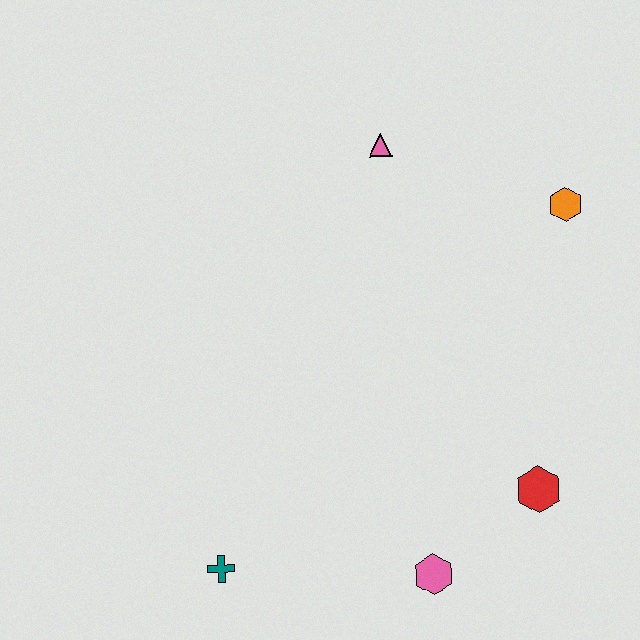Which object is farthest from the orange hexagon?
The teal cross is farthest from the orange hexagon.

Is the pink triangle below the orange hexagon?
No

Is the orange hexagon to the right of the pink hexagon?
Yes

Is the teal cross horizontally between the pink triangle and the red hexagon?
No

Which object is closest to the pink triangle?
The orange hexagon is closest to the pink triangle.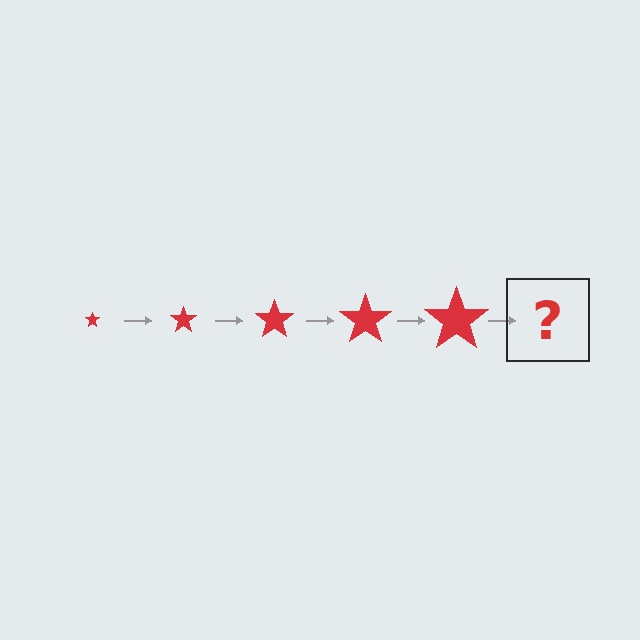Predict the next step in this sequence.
The next step is a red star, larger than the previous one.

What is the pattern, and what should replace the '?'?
The pattern is that the star gets progressively larger each step. The '?' should be a red star, larger than the previous one.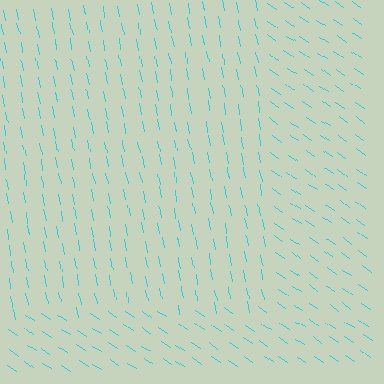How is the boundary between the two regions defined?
The boundary is defined purely by a change in line orientation (approximately 45 degrees difference). All lines are the same color and thickness.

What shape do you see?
I see a rectangle.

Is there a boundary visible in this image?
Yes, there is a texture boundary formed by a change in line orientation.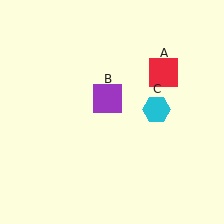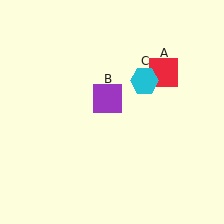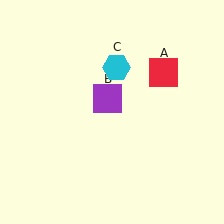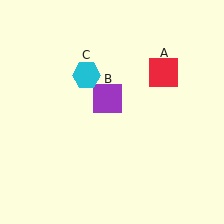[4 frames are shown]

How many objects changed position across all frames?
1 object changed position: cyan hexagon (object C).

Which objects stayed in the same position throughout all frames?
Red square (object A) and purple square (object B) remained stationary.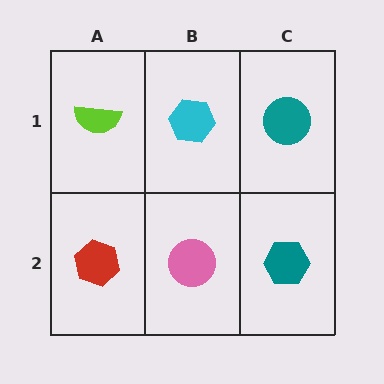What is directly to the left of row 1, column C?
A cyan hexagon.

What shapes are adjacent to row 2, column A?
A lime semicircle (row 1, column A), a pink circle (row 2, column B).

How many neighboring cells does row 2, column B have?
3.